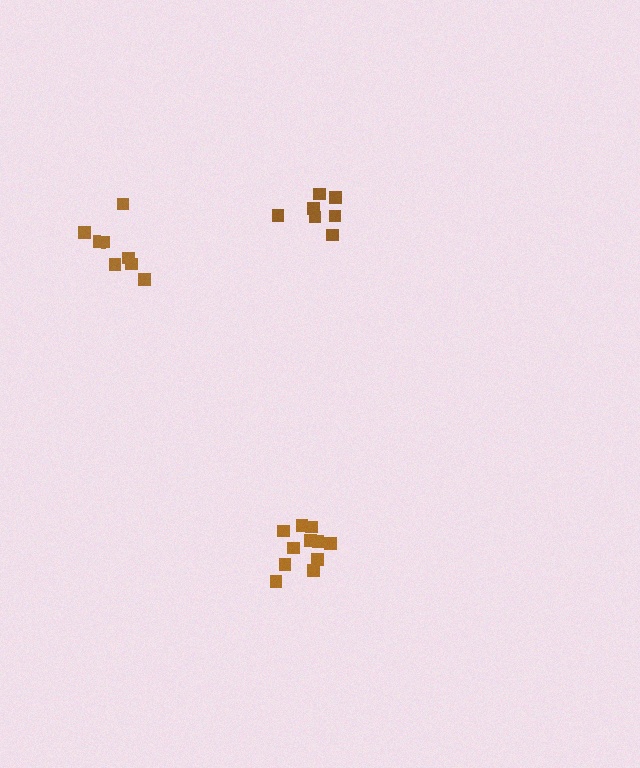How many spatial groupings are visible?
There are 3 spatial groupings.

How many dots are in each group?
Group 1: 11 dots, Group 2: 7 dots, Group 3: 8 dots (26 total).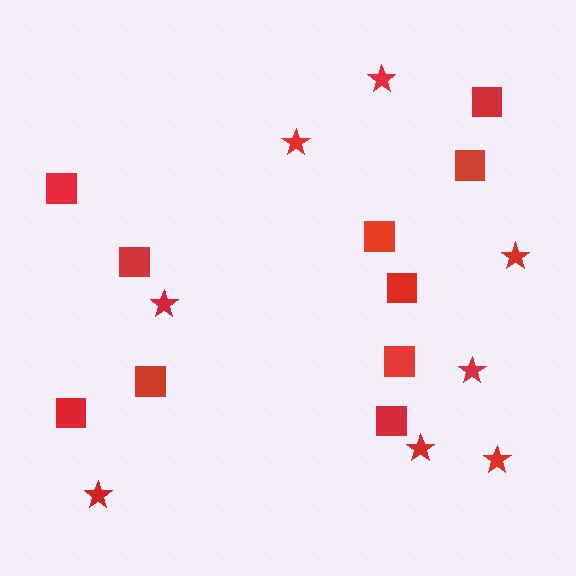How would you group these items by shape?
There are 2 groups: one group of squares (10) and one group of stars (8).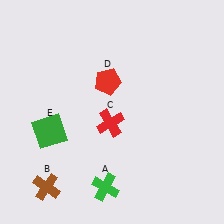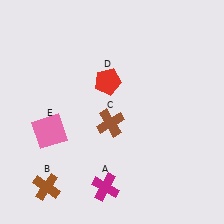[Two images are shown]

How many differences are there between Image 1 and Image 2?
There are 3 differences between the two images.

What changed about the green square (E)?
In Image 1, E is green. In Image 2, it changed to pink.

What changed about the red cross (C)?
In Image 1, C is red. In Image 2, it changed to brown.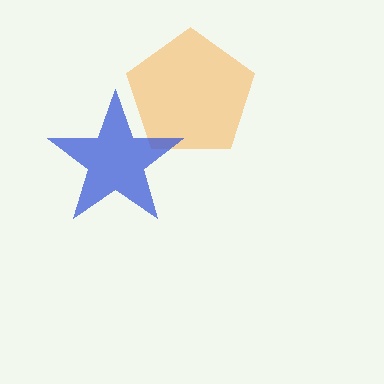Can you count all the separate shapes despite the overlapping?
Yes, there are 2 separate shapes.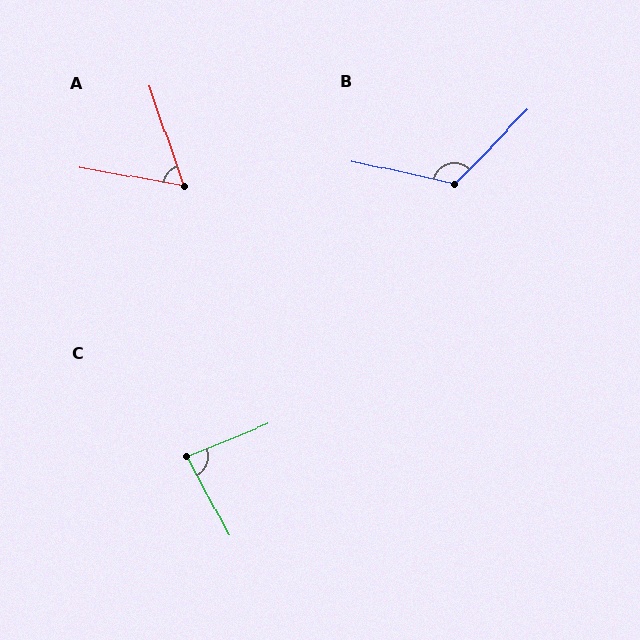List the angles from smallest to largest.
A (61°), C (84°), B (122°).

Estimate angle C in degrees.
Approximately 84 degrees.